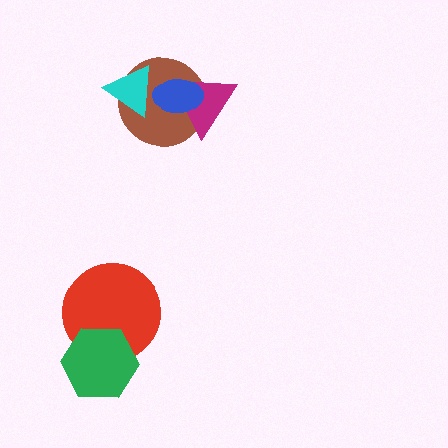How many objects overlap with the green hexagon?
1 object overlaps with the green hexagon.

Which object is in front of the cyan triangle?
The blue ellipse is in front of the cyan triangle.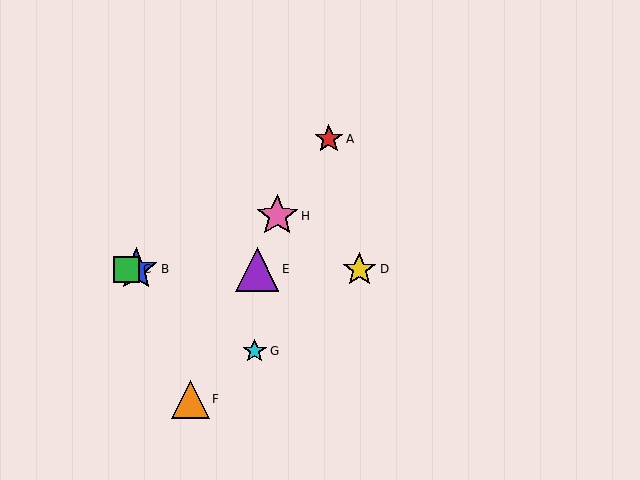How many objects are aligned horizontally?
4 objects (B, C, D, E) are aligned horizontally.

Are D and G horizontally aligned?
No, D is at y≈269 and G is at y≈351.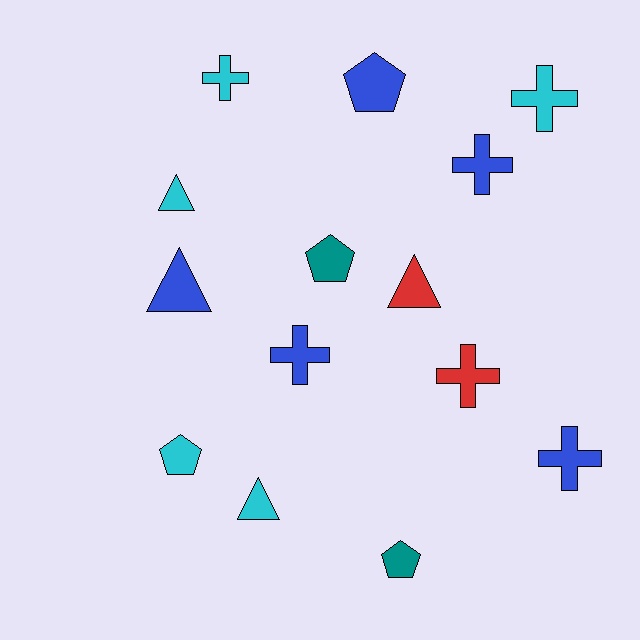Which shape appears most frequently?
Cross, with 6 objects.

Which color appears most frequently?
Blue, with 5 objects.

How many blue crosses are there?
There are 3 blue crosses.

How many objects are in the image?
There are 14 objects.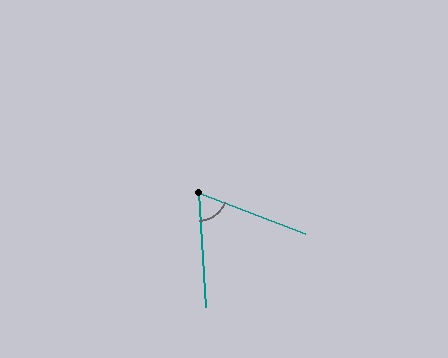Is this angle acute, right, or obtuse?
It is acute.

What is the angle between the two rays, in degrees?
Approximately 66 degrees.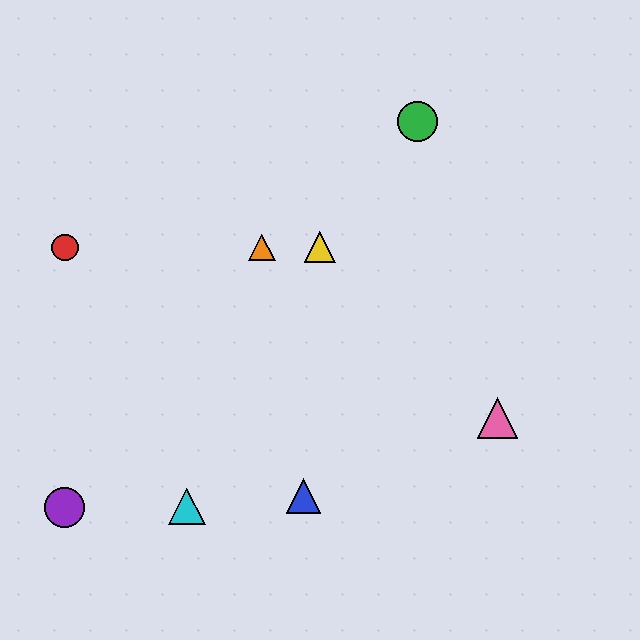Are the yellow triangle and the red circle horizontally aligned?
Yes, both are at y≈247.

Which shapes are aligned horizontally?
The red circle, the yellow triangle, the orange triangle are aligned horizontally.